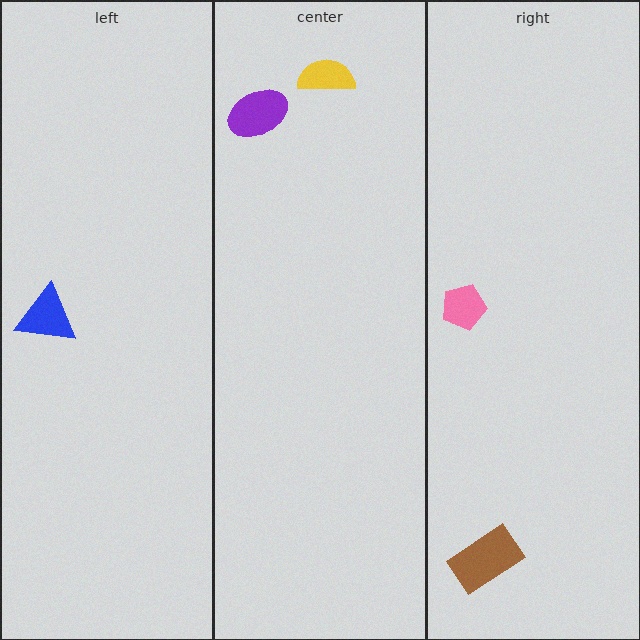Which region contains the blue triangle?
The left region.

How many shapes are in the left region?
1.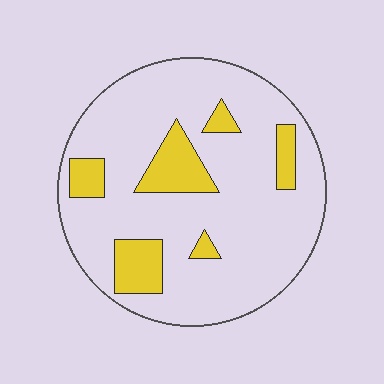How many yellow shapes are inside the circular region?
6.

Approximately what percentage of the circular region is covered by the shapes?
Approximately 20%.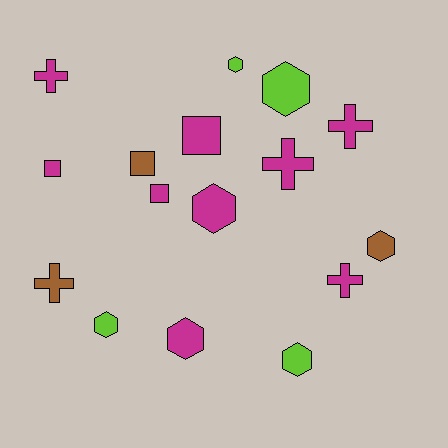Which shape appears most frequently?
Hexagon, with 7 objects.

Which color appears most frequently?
Magenta, with 9 objects.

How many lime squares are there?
There are no lime squares.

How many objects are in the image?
There are 16 objects.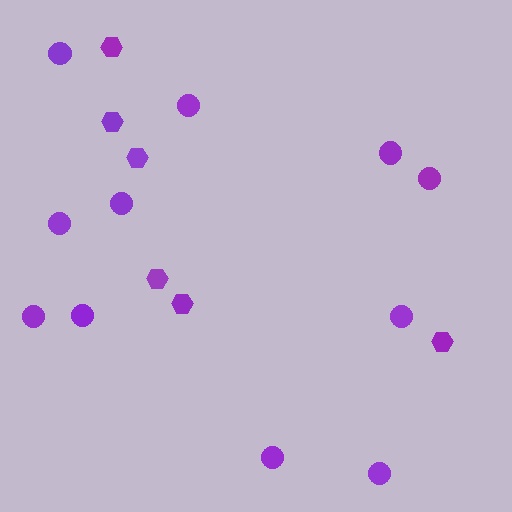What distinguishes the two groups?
There are 2 groups: one group of hexagons (6) and one group of circles (11).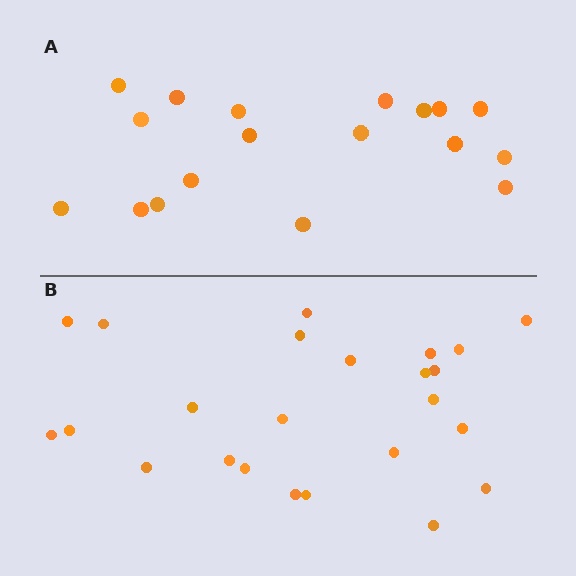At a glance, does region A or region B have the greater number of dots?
Region B (the bottom region) has more dots.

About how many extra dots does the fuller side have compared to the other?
Region B has about 6 more dots than region A.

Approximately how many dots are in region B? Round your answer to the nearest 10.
About 20 dots. (The exact count is 24, which rounds to 20.)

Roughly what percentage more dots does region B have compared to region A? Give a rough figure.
About 35% more.